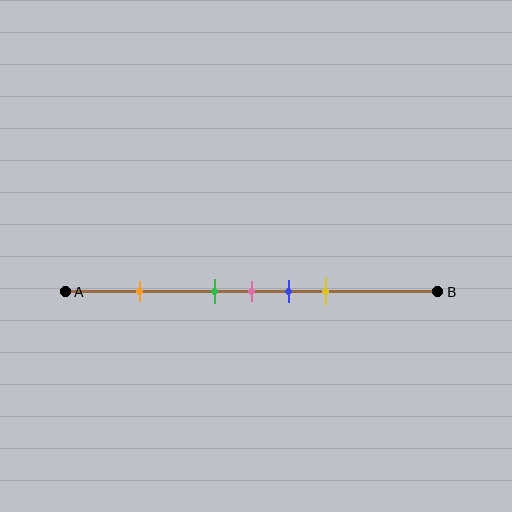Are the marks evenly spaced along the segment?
No, the marks are not evenly spaced.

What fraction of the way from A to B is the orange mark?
The orange mark is approximately 20% (0.2) of the way from A to B.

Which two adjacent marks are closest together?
The green and pink marks are the closest adjacent pair.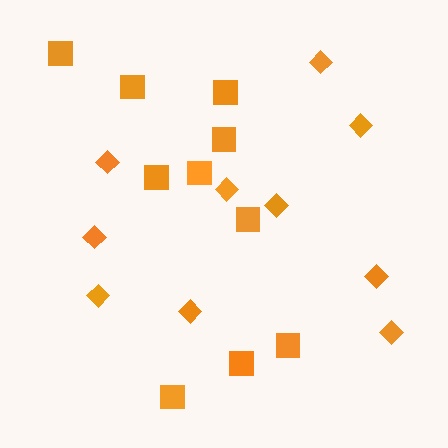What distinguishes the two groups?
There are 2 groups: one group of diamonds (10) and one group of squares (10).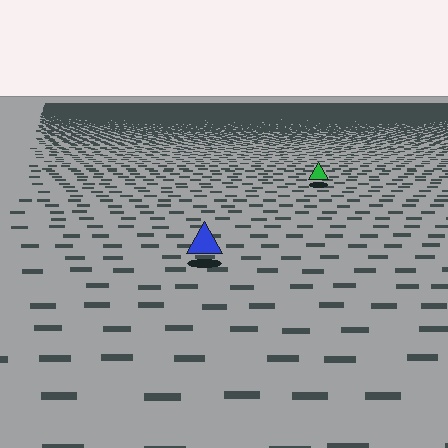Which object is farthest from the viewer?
The green triangle is farthest from the viewer. It appears smaller and the ground texture around it is denser.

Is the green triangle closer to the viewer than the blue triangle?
No. The blue triangle is closer — you can tell from the texture gradient: the ground texture is coarser near it.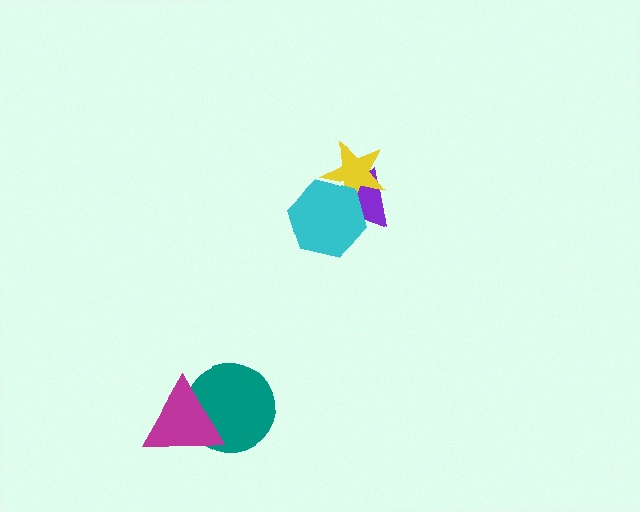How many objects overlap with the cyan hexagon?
2 objects overlap with the cyan hexagon.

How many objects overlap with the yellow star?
2 objects overlap with the yellow star.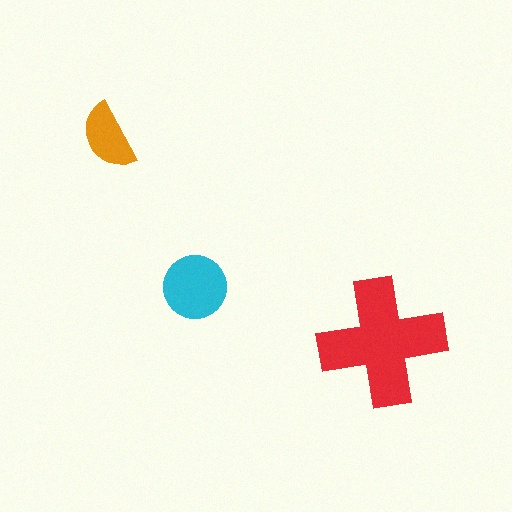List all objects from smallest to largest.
The orange semicircle, the cyan circle, the red cross.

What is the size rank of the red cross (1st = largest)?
1st.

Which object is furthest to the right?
The red cross is rightmost.